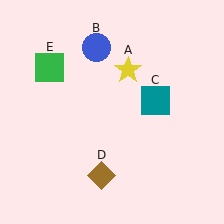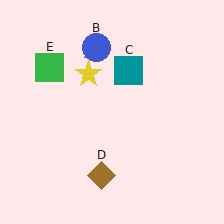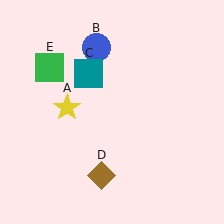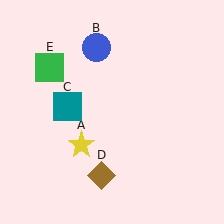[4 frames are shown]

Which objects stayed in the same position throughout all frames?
Blue circle (object B) and brown diamond (object D) and green square (object E) remained stationary.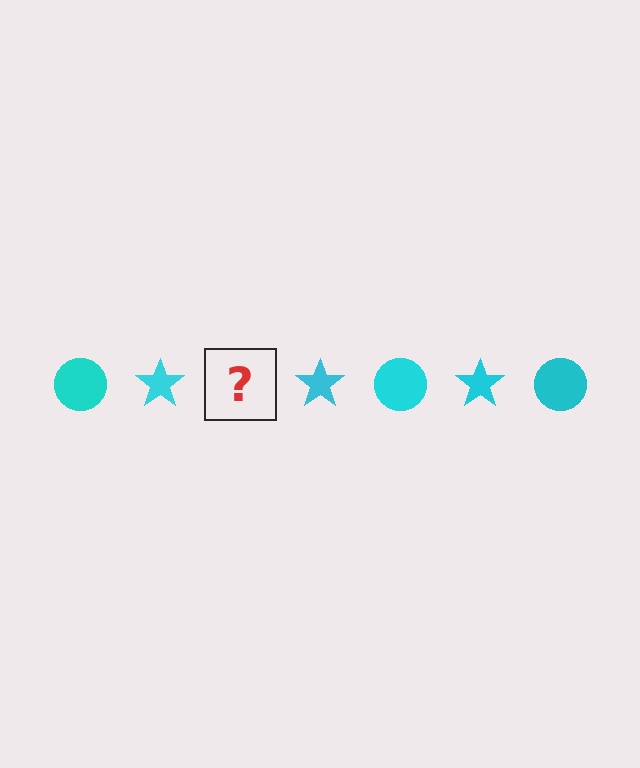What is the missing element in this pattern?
The missing element is a cyan circle.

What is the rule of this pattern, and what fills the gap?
The rule is that the pattern cycles through circle, star shapes in cyan. The gap should be filled with a cyan circle.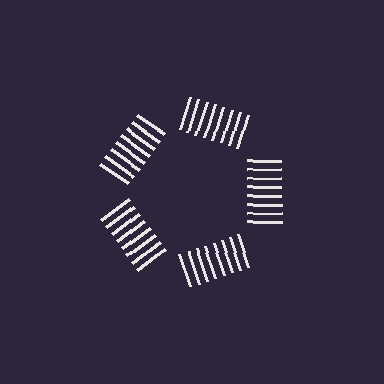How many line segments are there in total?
40 — 8 along each of the 5 edges.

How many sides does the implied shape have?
5 sides — the line-ends trace a pentagon.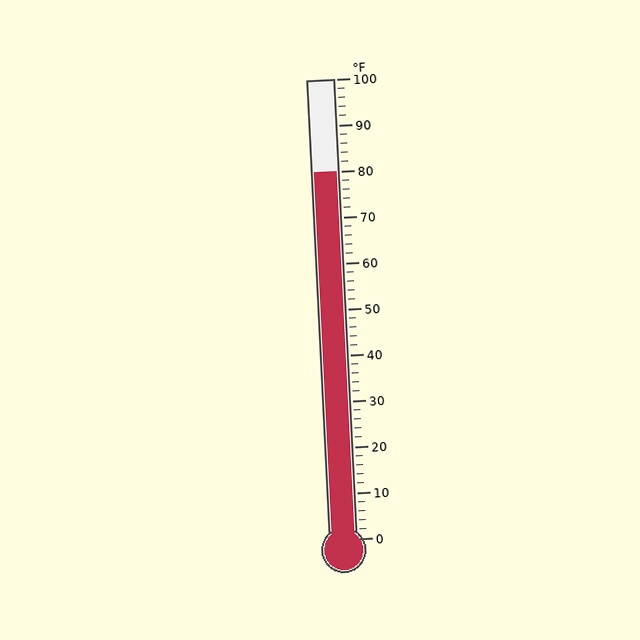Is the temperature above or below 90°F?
The temperature is below 90°F.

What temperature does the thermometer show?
The thermometer shows approximately 80°F.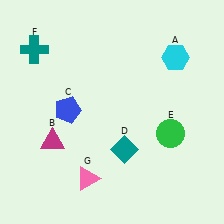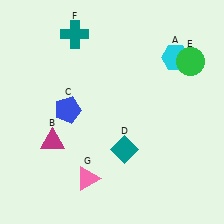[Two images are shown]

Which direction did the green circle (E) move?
The green circle (E) moved up.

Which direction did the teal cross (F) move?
The teal cross (F) moved right.